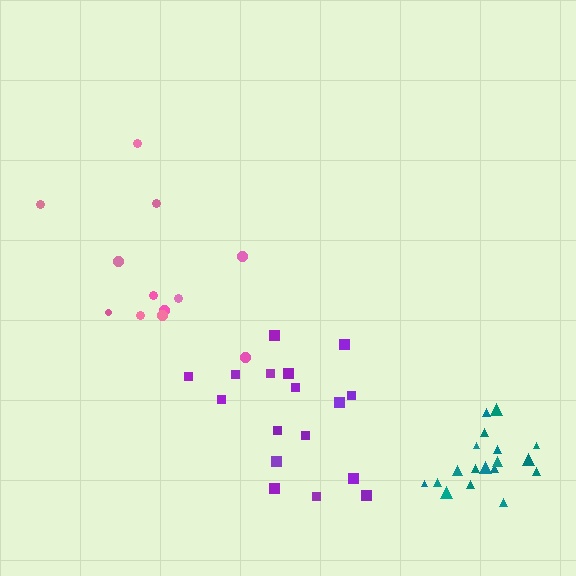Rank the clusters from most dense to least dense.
teal, purple, pink.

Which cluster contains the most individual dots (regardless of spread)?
Teal (18).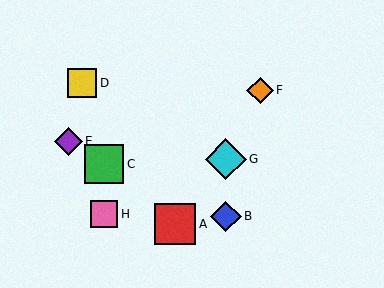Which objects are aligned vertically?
Objects B, G are aligned vertically.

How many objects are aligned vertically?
2 objects (B, G) are aligned vertically.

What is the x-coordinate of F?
Object F is at x≈260.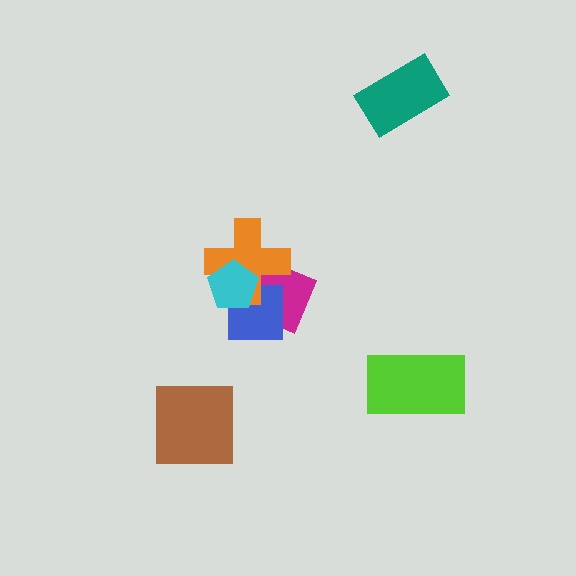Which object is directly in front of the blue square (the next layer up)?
The orange cross is directly in front of the blue square.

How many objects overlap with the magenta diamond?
3 objects overlap with the magenta diamond.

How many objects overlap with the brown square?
0 objects overlap with the brown square.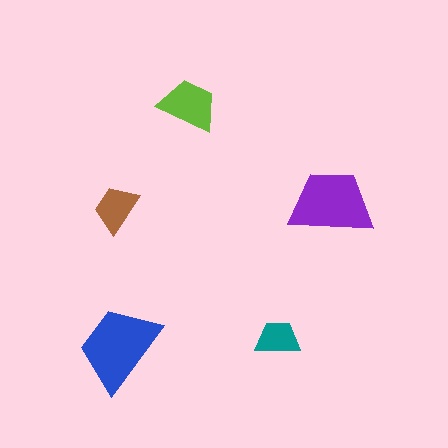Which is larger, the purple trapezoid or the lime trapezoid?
The purple one.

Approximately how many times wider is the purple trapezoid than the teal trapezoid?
About 2 times wider.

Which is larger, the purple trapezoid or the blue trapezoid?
The blue one.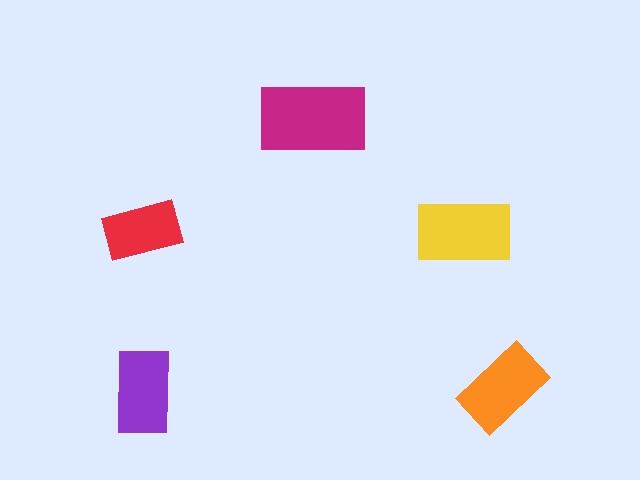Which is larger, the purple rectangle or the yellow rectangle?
The yellow one.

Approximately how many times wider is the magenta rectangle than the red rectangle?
About 1.5 times wider.